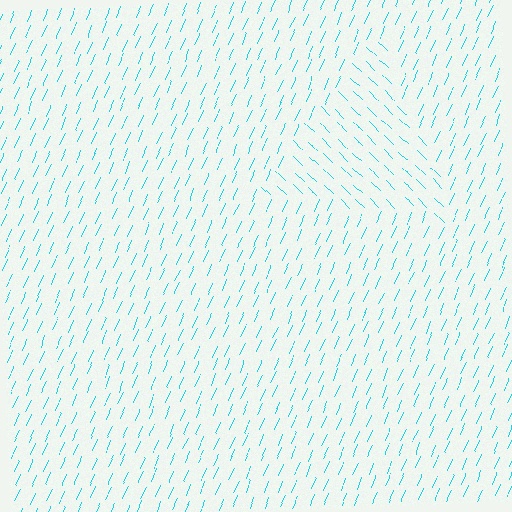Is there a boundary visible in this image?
Yes, there is a texture boundary formed by a change in line orientation.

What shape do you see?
I see a triangle.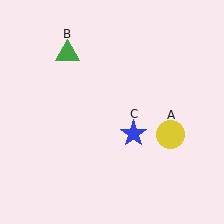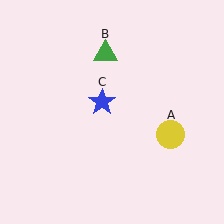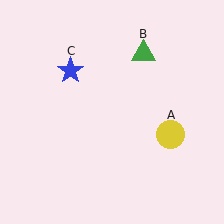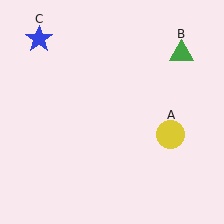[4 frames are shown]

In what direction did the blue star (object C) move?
The blue star (object C) moved up and to the left.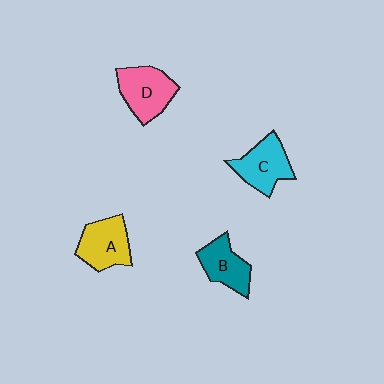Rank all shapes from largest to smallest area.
From largest to smallest: D (pink), A (yellow), C (cyan), B (teal).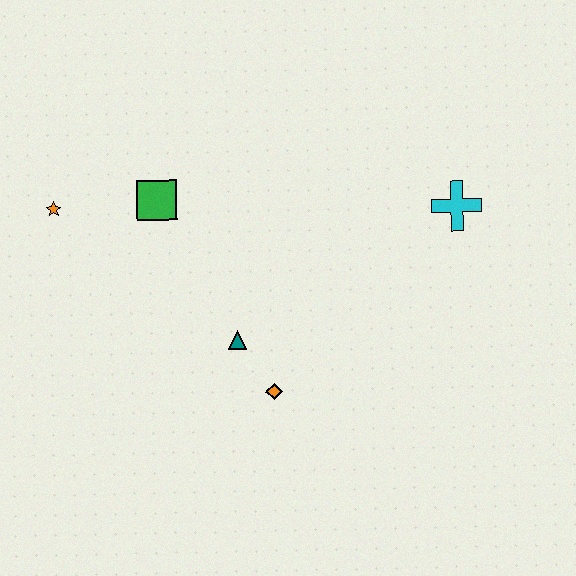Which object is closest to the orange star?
The green square is closest to the orange star.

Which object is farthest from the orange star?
The cyan cross is farthest from the orange star.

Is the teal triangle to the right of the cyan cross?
No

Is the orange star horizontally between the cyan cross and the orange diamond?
No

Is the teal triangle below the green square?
Yes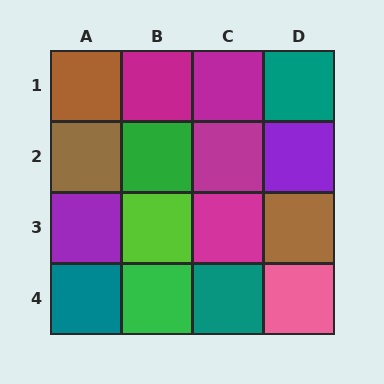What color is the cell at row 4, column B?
Green.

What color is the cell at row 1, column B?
Magenta.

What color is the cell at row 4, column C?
Teal.